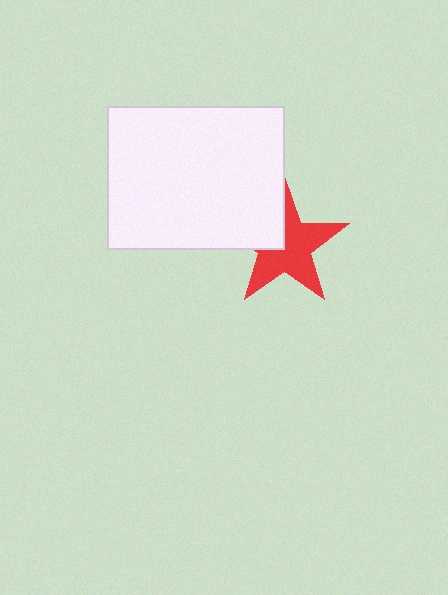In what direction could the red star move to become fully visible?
The red star could move toward the lower-right. That would shift it out from behind the white rectangle entirely.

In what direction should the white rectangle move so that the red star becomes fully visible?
The white rectangle should move toward the upper-left. That is the shortest direction to clear the overlap and leave the red star fully visible.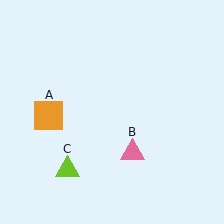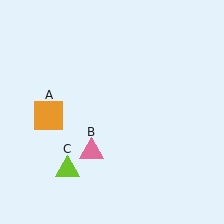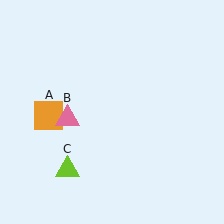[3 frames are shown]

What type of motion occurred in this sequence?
The pink triangle (object B) rotated clockwise around the center of the scene.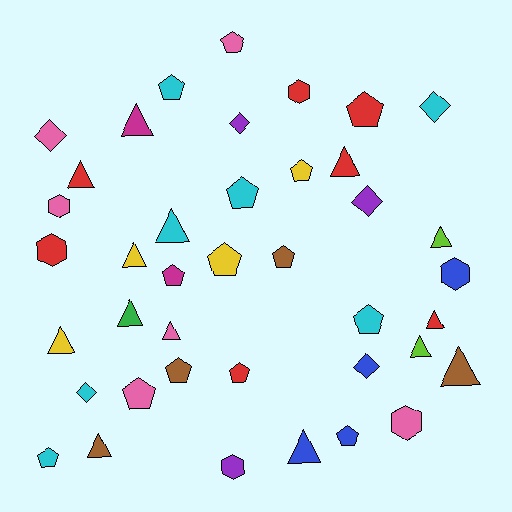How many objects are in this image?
There are 40 objects.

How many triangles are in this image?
There are 14 triangles.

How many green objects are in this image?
There is 1 green object.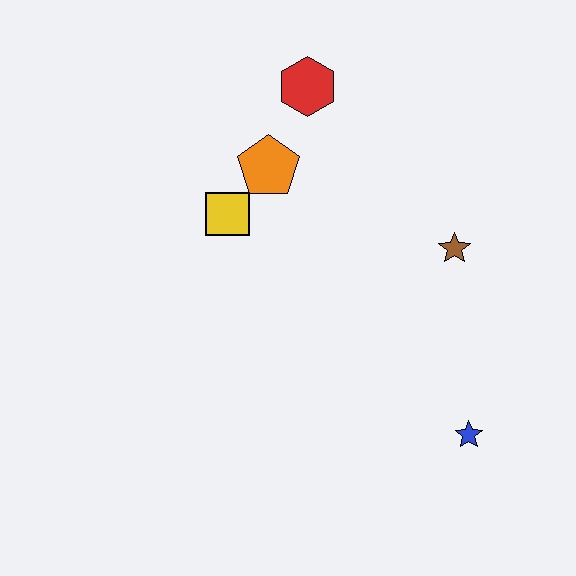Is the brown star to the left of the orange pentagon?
No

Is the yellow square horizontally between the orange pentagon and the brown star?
No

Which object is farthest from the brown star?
The yellow square is farthest from the brown star.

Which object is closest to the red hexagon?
The orange pentagon is closest to the red hexagon.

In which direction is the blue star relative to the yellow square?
The blue star is to the right of the yellow square.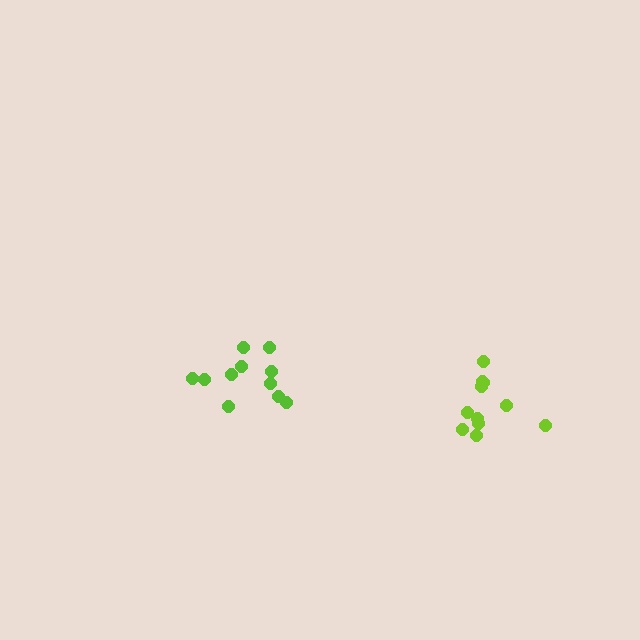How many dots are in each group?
Group 1: 11 dots, Group 2: 11 dots (22 total).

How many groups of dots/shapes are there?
There are 2 groups.